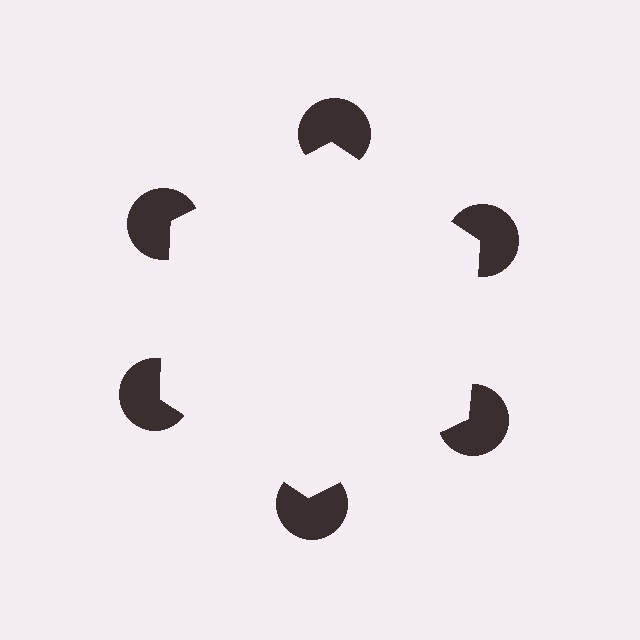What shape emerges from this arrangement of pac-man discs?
An illusory hexagon — its edges are inferred from the aligned wedge cuts in the pac-man discs, not physically drawn.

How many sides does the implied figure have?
6 sides.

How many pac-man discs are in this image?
There are 6 — one at each vertex of the illusory hexagon.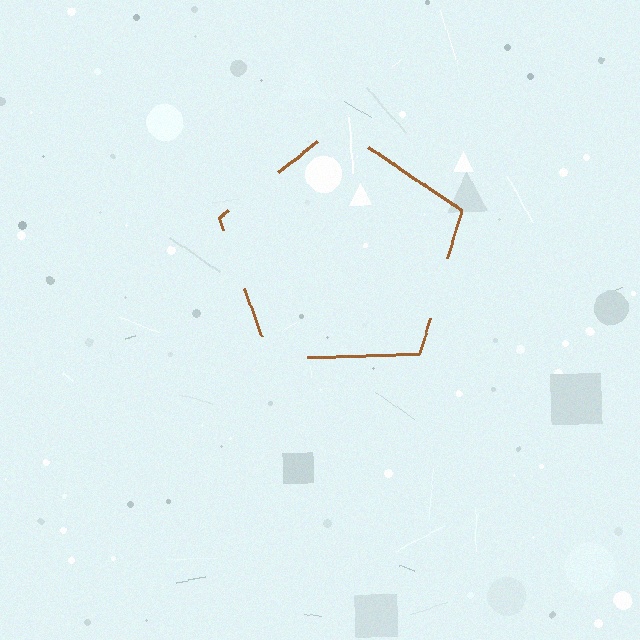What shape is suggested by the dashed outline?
The dashed outline suggests a pentagon.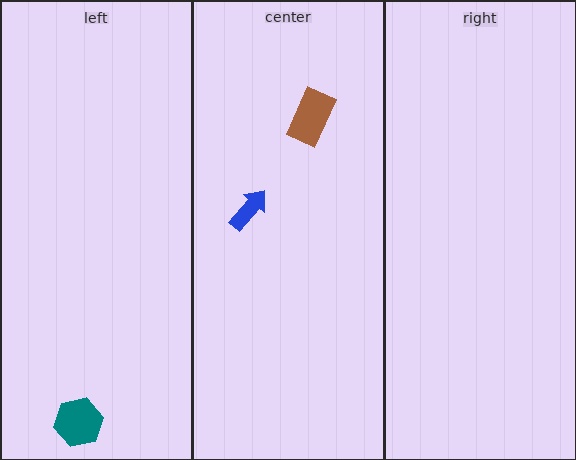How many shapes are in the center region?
2.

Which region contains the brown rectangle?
The center region.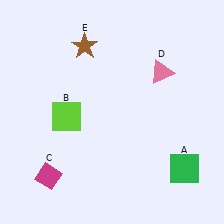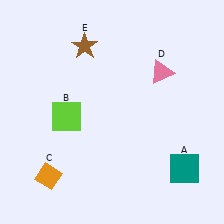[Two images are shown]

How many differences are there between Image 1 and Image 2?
There are 2 differences between the two images.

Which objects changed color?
A changed from green to teal. C changed from magenta to orange.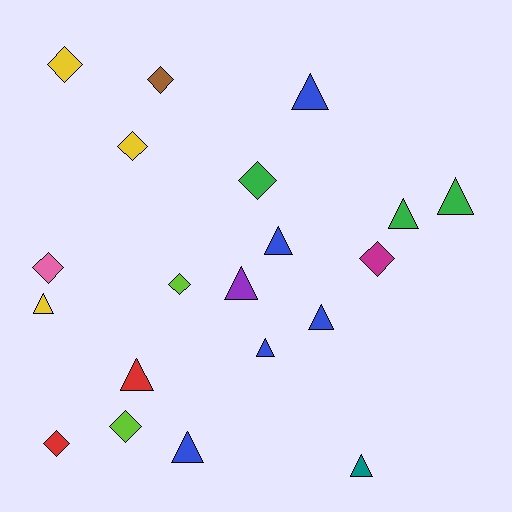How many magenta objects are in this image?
There is 1 magenta object.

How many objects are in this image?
There are 20 objects.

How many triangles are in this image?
There are 11 triangles.